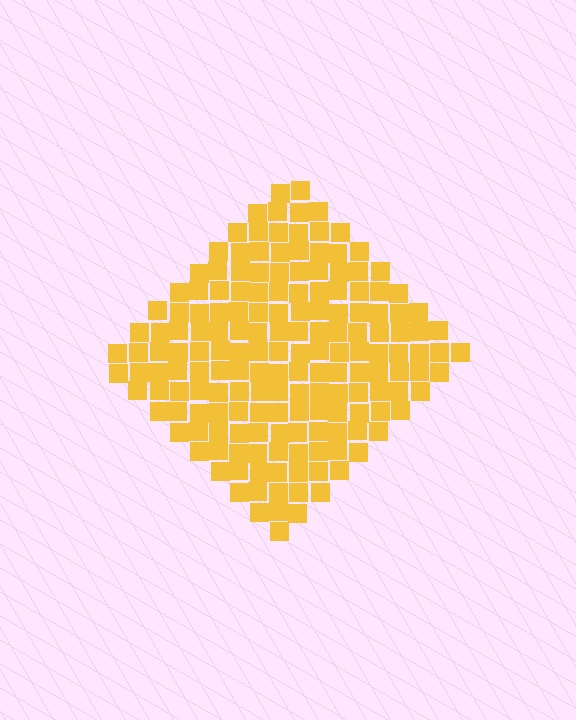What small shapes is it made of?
It is made of small squares.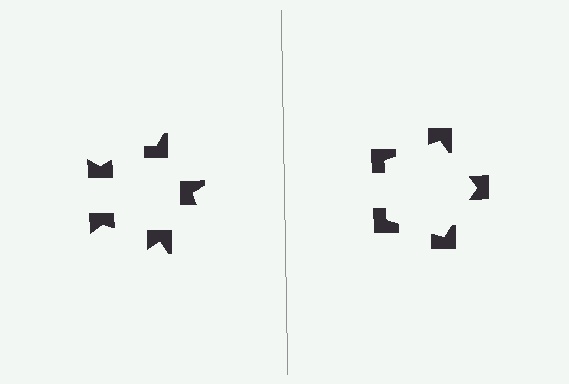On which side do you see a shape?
An illusory pentagon appears on the right side. On the left side the wedge cuts are rotated, so no coherent shape forms.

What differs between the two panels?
The notched squares are positioned identically on both sides; only the wedge orientations differ. On the right they align to a pentagon; on the left they are misaligned.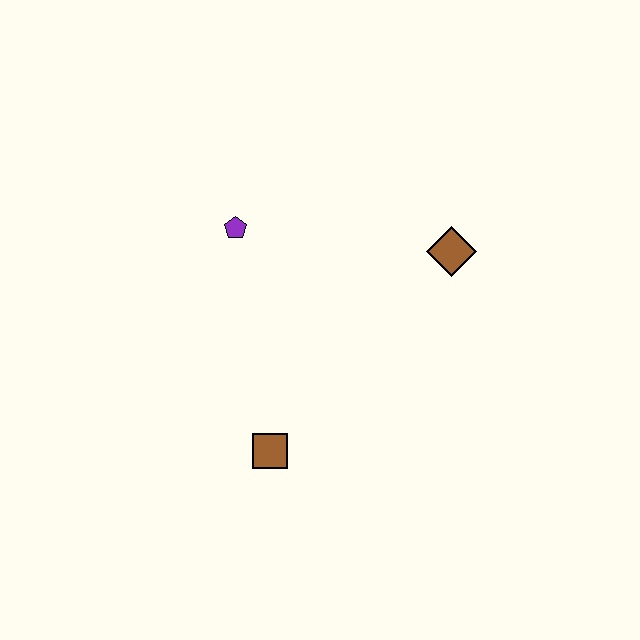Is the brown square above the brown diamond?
No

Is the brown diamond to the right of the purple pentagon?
Yes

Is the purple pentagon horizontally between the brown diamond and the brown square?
No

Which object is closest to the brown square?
The purple pentagon is closest to the brown square.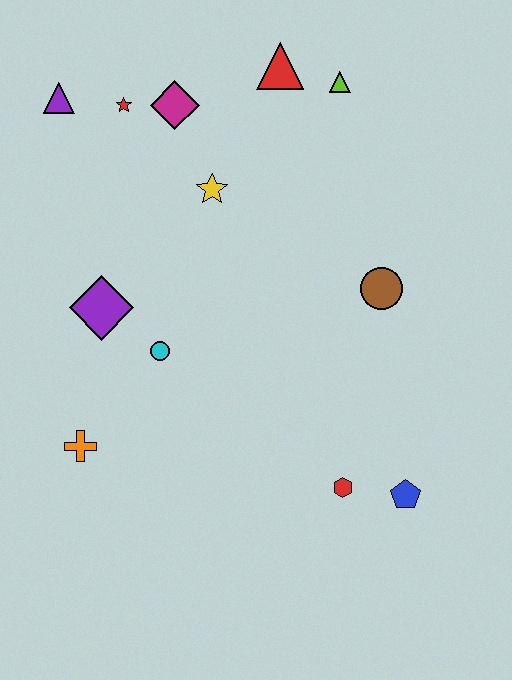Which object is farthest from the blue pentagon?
The purple triangle is farthest from the blue pentagon.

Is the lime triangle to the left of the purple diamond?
No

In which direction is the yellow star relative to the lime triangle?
The yellow star is to the left of the lime triangle.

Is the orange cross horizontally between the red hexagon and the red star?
No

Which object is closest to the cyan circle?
The purple diamond is closest to the cyan circle.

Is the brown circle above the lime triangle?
No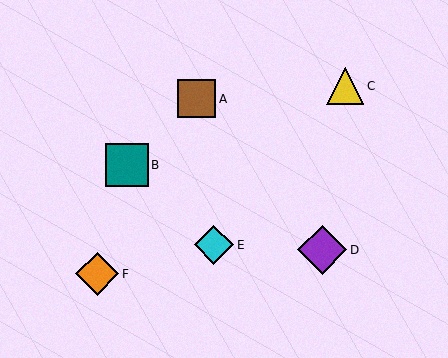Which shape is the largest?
The purple diamond (labeled D) is the largest.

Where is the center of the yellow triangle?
The center of the yellow triangle is at (345, 86).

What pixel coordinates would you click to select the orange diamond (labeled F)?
Click at (97, 274) to select the orange diamond F.